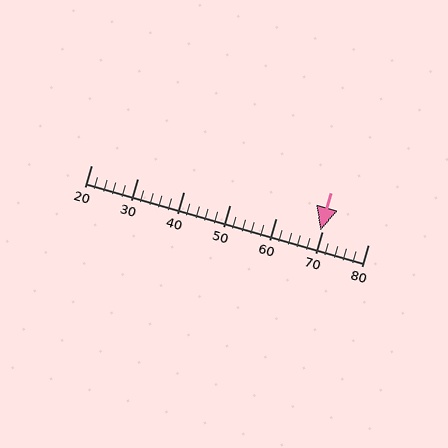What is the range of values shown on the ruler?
The ruler shows values from 20 to 80.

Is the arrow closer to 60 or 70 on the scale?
The arrow is closer to 70.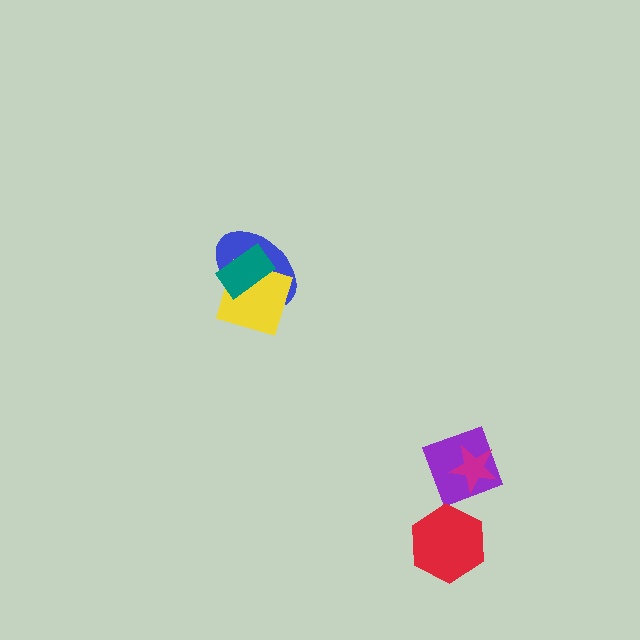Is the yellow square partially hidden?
Yes, it is partially covered by another shape.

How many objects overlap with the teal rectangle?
2 objects overlap with the teal rectangle.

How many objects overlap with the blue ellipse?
2 objects overlap with the blue ellipse.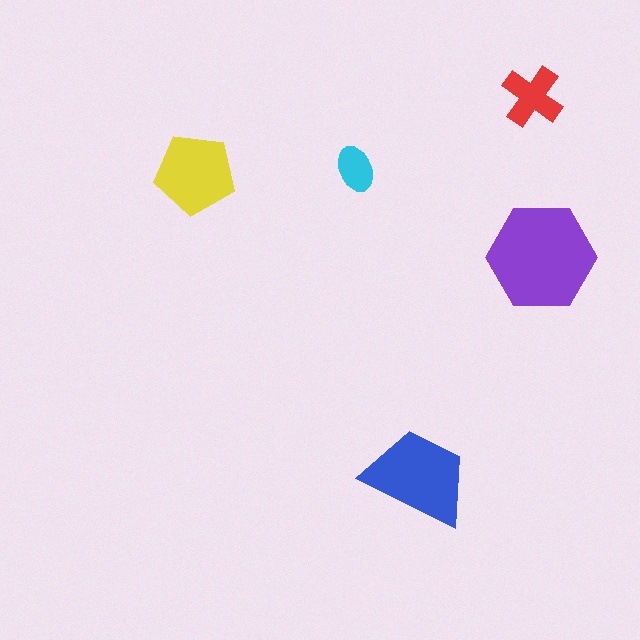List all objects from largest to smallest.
The purple hexagon, the blue trapezoid, the yellow pentagon, the red cross, the cyan ellipse.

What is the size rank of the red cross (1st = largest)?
4th.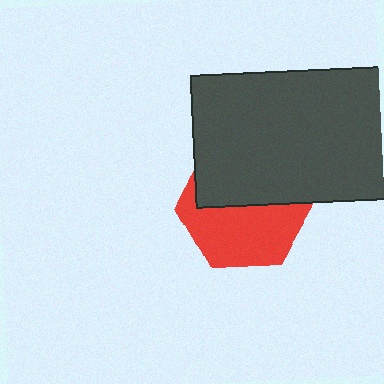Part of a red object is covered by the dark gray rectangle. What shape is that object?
It is a hexagon.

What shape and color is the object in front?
The object in front is a dark gray rectangle.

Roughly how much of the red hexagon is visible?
About half of it is visible (roughly 52%).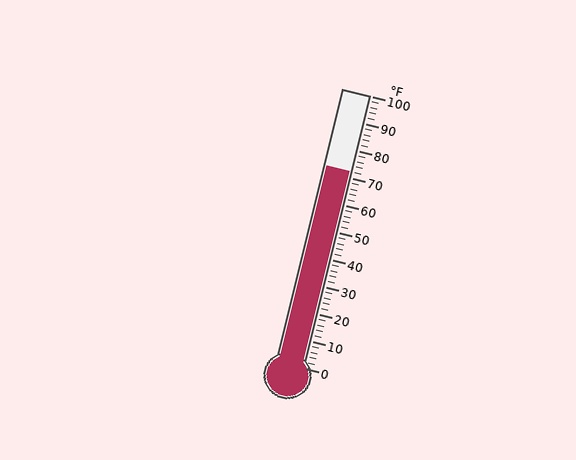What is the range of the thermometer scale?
The thermometer scale ranges from 0°F to 100°F.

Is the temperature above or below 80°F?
The temperature is below 80°F.